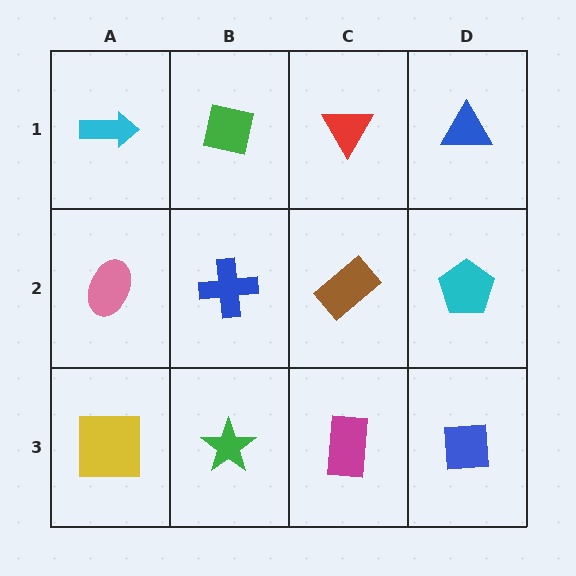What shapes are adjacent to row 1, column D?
A cyan pentagon (row 2, column D), a red triangle (row 1, column C).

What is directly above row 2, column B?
A green square.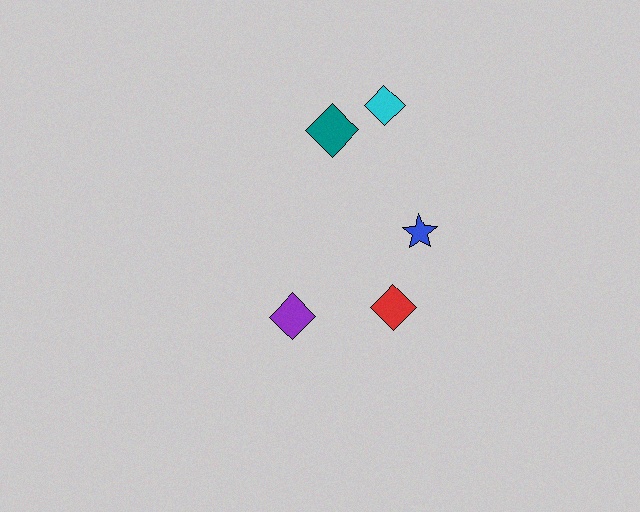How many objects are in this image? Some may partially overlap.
There are 5 objects.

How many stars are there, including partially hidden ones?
There is 1 star.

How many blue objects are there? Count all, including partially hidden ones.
There is 1 blue object.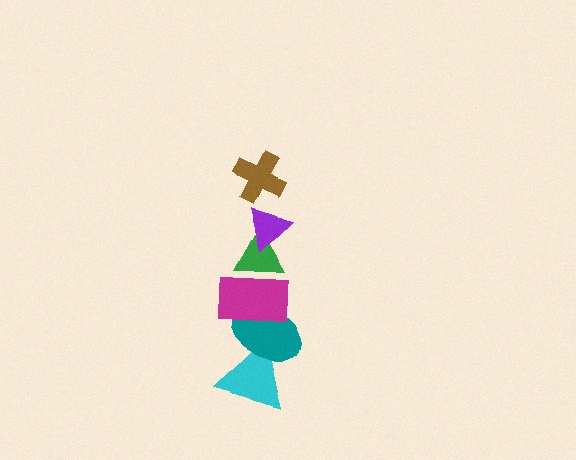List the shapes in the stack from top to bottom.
From top to bottom: the brown cross, the purple triangle, the green triangle, the magenta rectangle, the teal ellipse, the cyan triangle.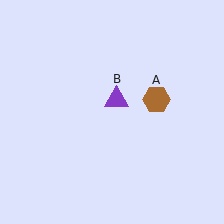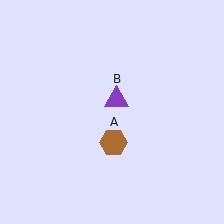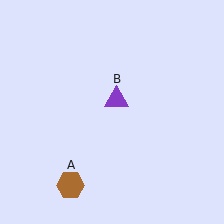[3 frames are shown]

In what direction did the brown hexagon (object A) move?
The brown hexagon (object A) moved down and to the left.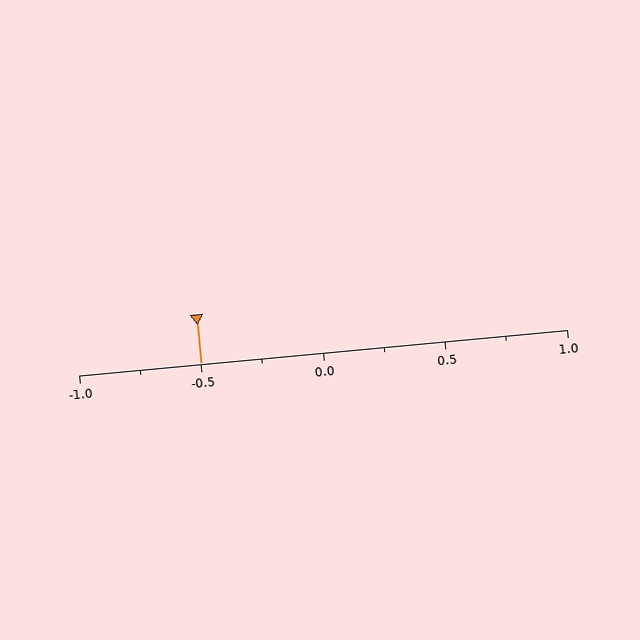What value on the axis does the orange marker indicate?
The marker indicates approximately -0.5.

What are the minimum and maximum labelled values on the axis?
The axis runs from -1.0 to 1.0.